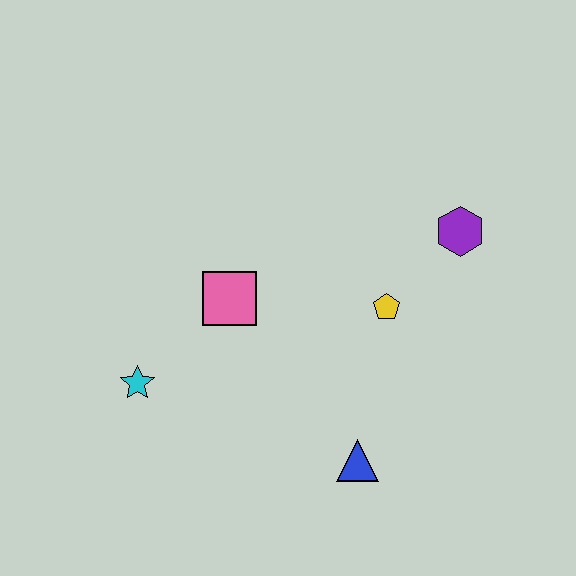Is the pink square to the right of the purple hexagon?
No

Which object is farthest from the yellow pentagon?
The cyan star is farthest from the yellow pentagon.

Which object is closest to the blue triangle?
The yellow pentagon is closest to the blue triangle.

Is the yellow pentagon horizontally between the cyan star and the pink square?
No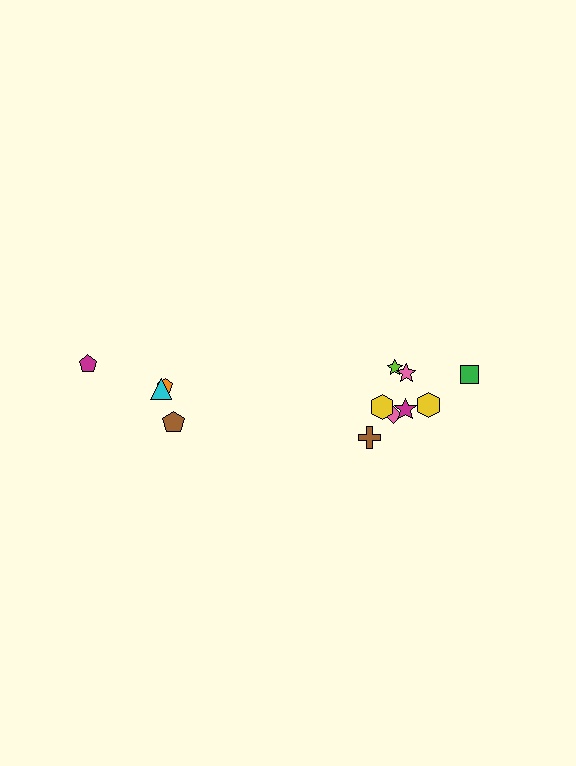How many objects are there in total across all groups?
There are 12 objects.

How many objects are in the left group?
There are 4 objects.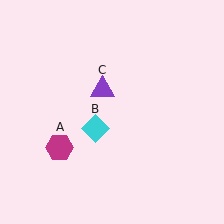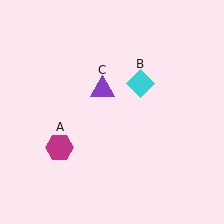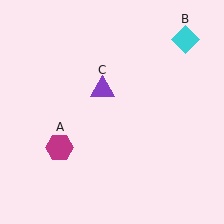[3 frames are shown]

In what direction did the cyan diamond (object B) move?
The cyan diamond (object B) moved up and to the right.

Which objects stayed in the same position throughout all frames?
Magenta hexagon (object A) and purple triangle (object C) remained stationary.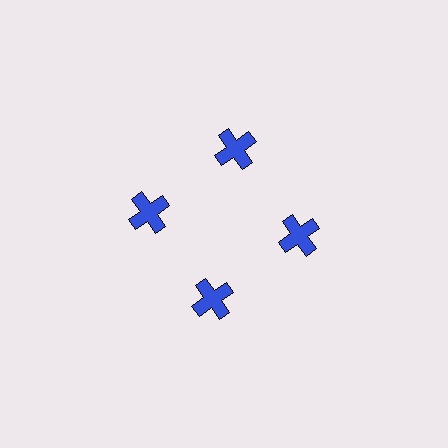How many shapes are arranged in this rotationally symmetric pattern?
There are 4 shapes, arranged in 4 groups of 1.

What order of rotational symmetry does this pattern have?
This pattern has 4-fold rotational symmetry.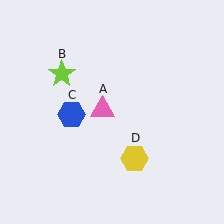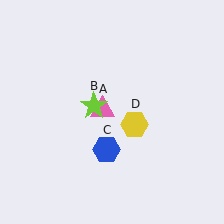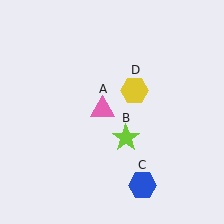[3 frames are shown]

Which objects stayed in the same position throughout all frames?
Pink triangle (object A) remained stationary.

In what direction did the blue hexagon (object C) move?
The blue hexagon (object C) moved down and to the right.